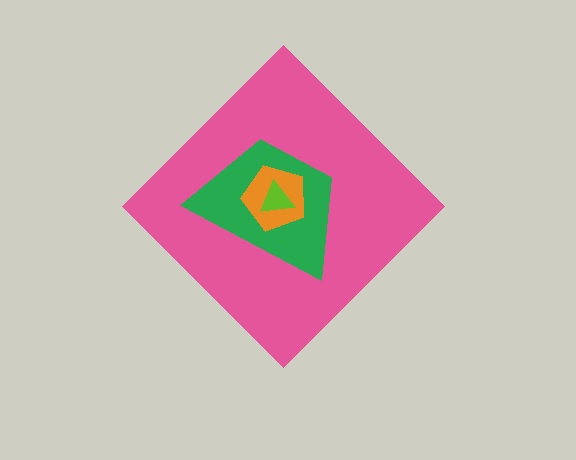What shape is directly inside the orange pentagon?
The lime triangle.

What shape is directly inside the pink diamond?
The green trapezoid.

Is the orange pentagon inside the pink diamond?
Yes.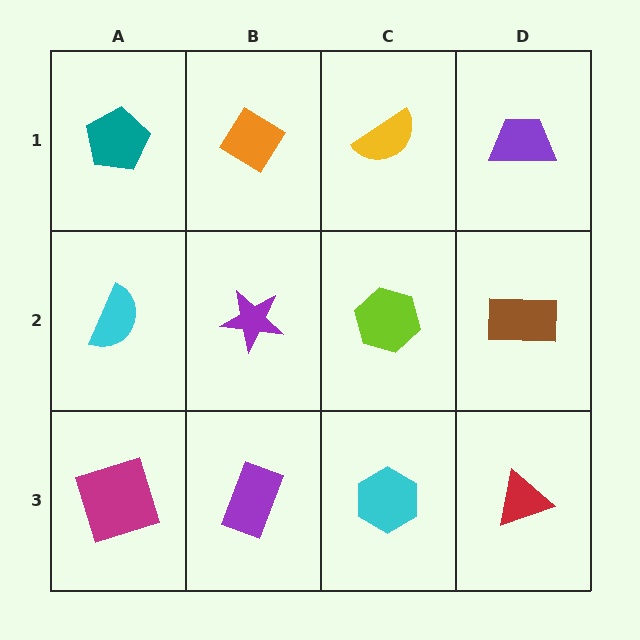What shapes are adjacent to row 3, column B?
A purple star (row 2, column B), a magenta square (row 3, column A), a cyan hexagon (row 3, column C).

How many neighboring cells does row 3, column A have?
2.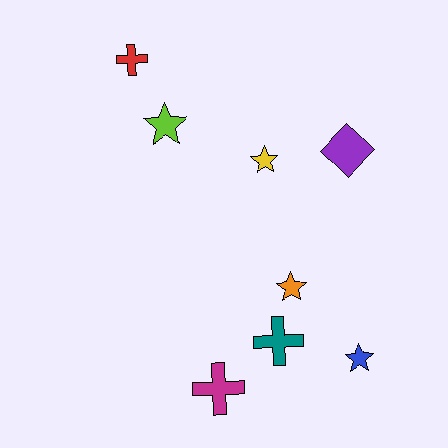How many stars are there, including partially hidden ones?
There are 4 stars.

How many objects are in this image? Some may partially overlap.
There are 8 objects.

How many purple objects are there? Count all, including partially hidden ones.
There is 1 purple object.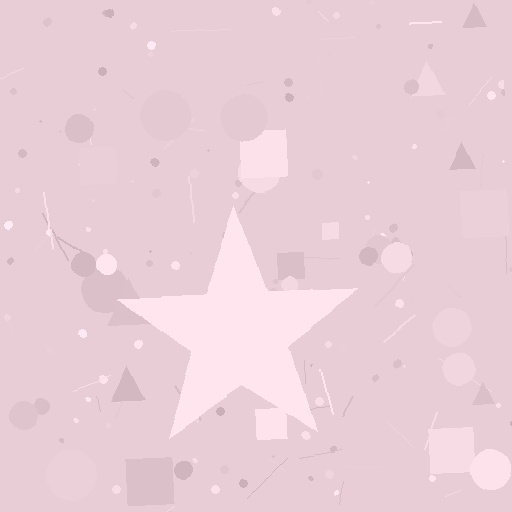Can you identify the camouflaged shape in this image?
The camouflaged shape is a star.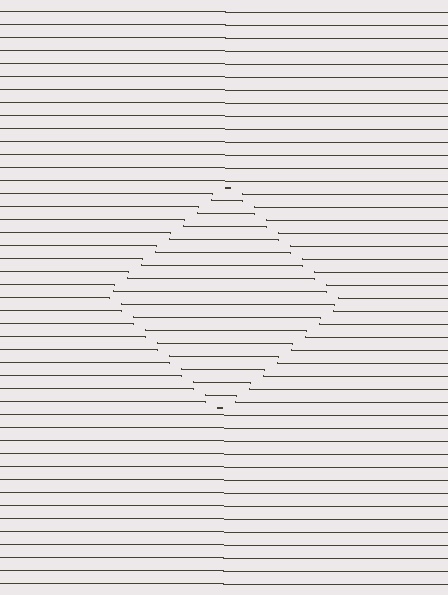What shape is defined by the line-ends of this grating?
An illusory square. The interior of the shape contains the same grating, shifted by half a period — the contour is defined by the phase discontinuity where line-ends from the inner and outer gratings abut.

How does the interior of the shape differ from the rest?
The interior of the shape contains the same grating, shifted by half a period — the contour is defined by the phase discontinuity where line-ends from the inner and outer gratings abut.